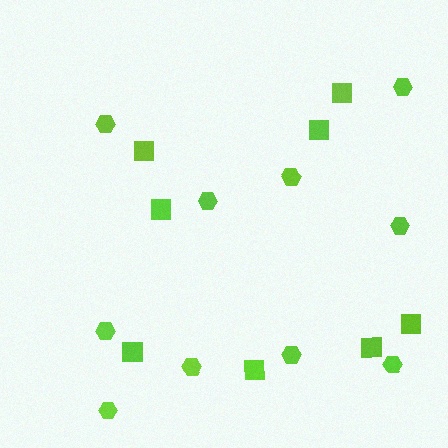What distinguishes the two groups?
There are 2 groups: one group of hexagons (10) and one group of squares (8).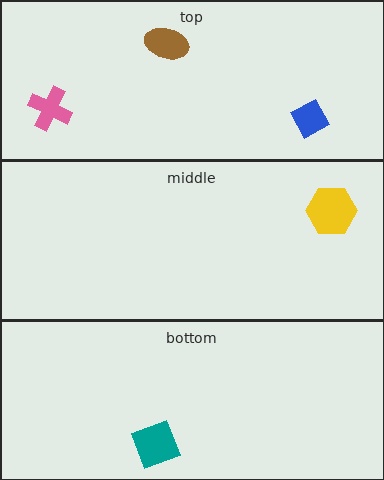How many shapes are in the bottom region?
1.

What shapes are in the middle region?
The yellow hexagon.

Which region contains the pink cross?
The top region.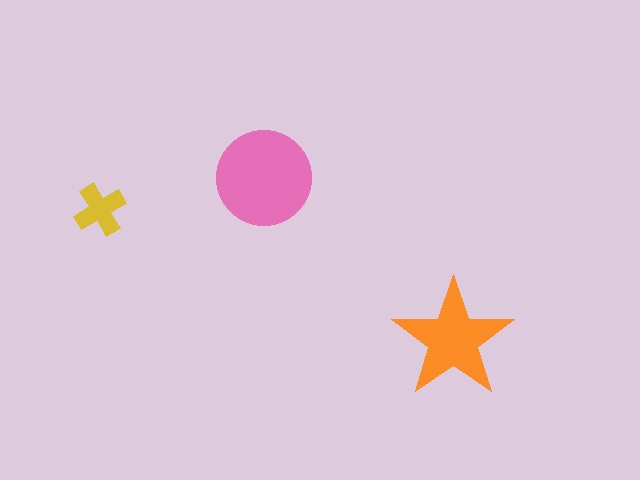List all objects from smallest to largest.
The yellow cross, the orange star, the pink circle.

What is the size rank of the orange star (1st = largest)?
2nd.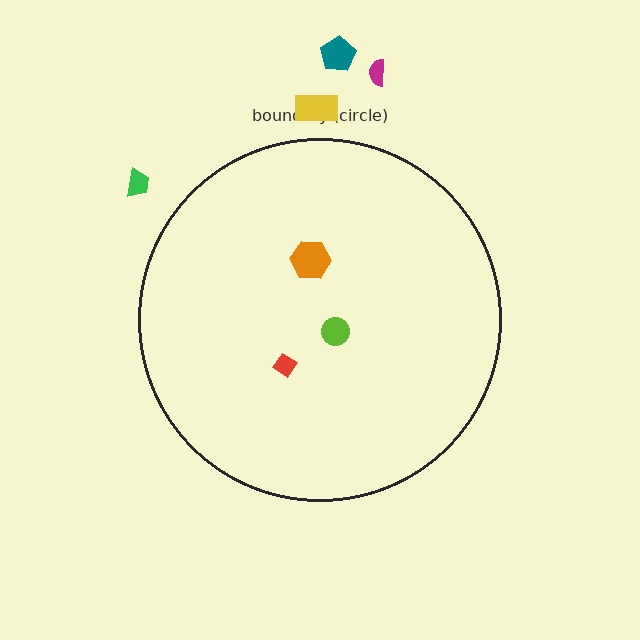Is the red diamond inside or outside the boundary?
Inside.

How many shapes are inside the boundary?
3 inside, 4 outside.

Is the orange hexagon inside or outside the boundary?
Inside.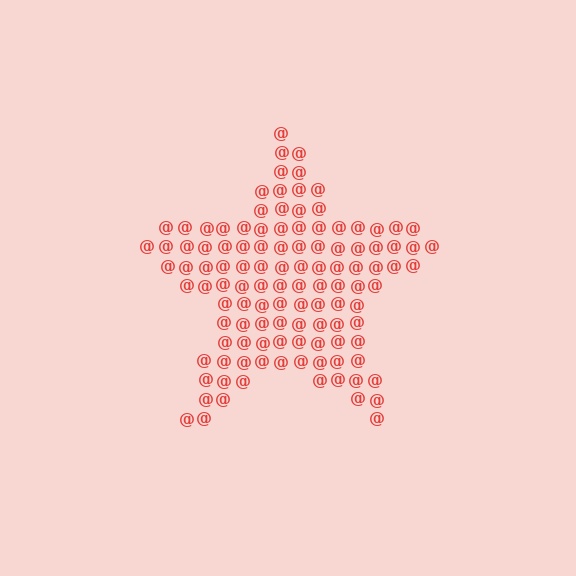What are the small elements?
The small elements are at signs.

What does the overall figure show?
The overall figure shows a star.